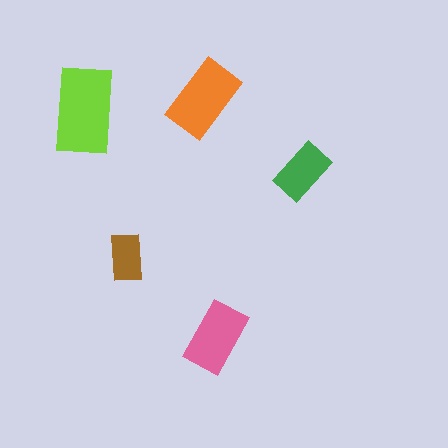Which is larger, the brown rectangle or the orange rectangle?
The orange one.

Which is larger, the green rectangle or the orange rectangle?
The orange one.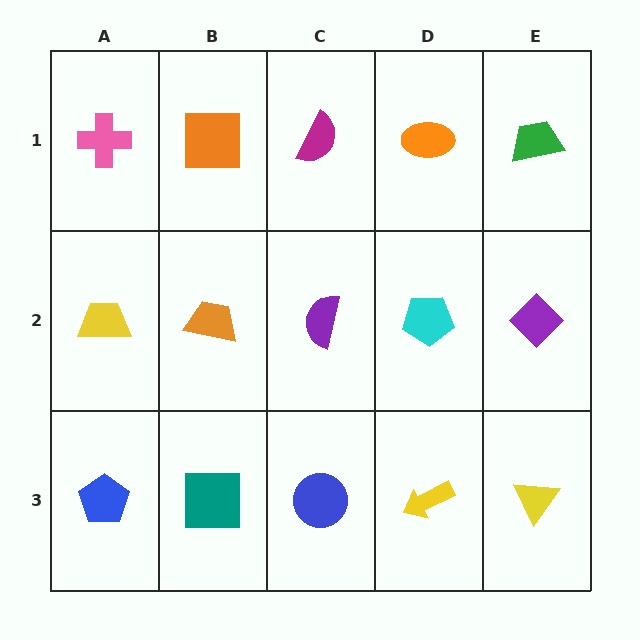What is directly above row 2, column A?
A pink cross.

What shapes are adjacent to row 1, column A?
A yellow trapezoid (row 2, column A), an orange square (row 1, column B).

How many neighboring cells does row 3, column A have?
2.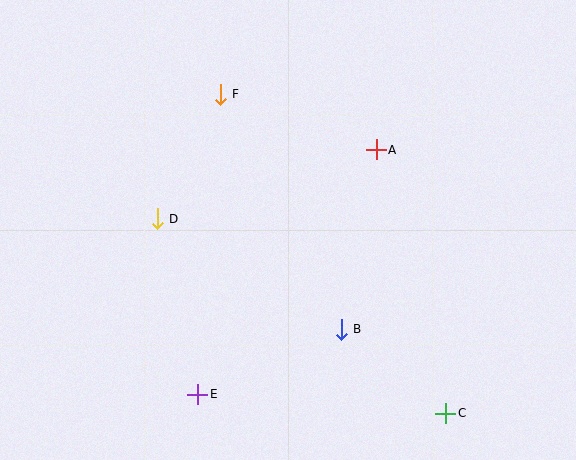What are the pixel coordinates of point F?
Point F is at (220, 94).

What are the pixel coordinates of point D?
Point D is at (157, 219).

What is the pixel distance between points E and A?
The distance between E and A is 303 pixels.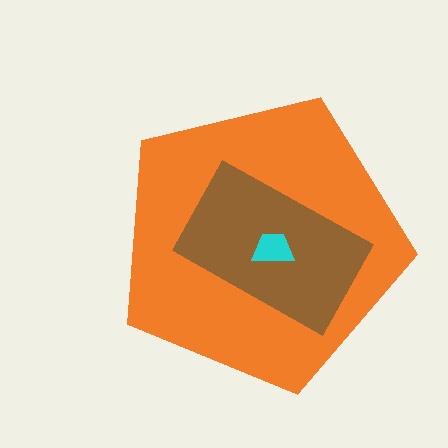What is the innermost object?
The cyan trapezoid.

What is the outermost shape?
The orange pentagon.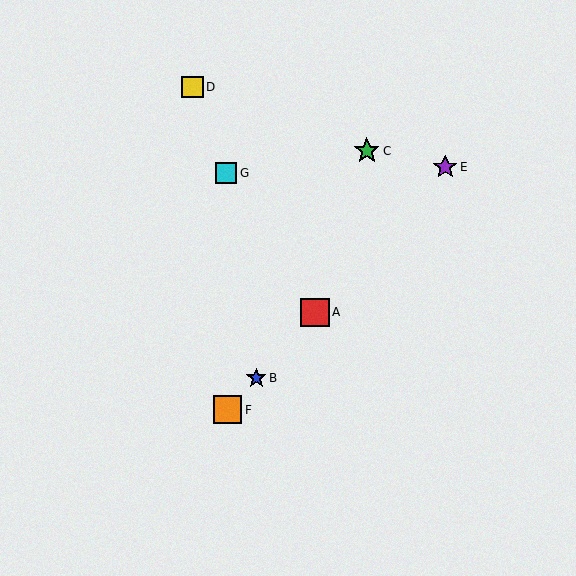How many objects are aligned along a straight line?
4 objects (A, B, E, F) are aligned along a straight line.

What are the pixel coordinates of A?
Object A is at (315, 312).